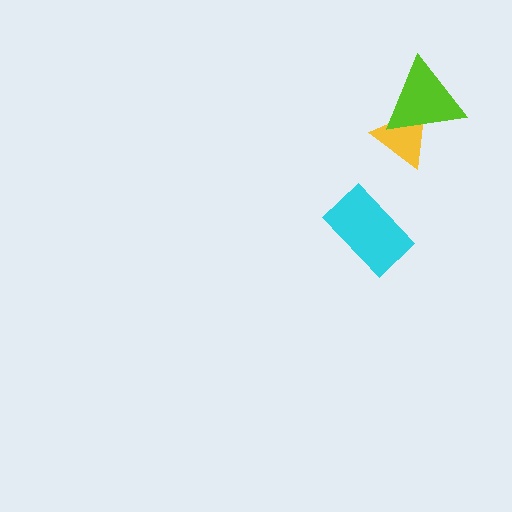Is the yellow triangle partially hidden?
Yes, it is partially covered by another shape.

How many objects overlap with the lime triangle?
1 object overlaps with the lime triangle.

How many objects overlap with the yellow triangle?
1 object overlaps with the yellow triangle.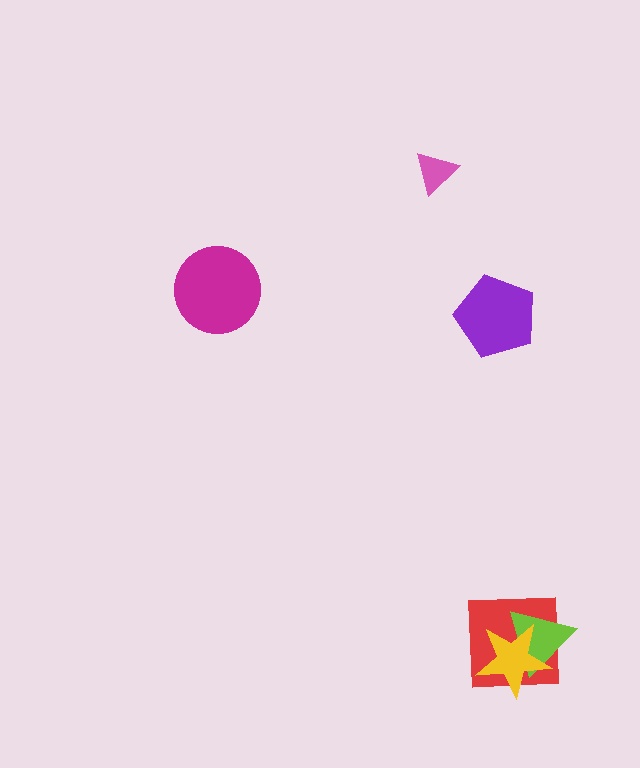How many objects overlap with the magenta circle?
0 objects overlap with the magenta circle.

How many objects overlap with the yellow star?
2 objects overlap with the yellow star.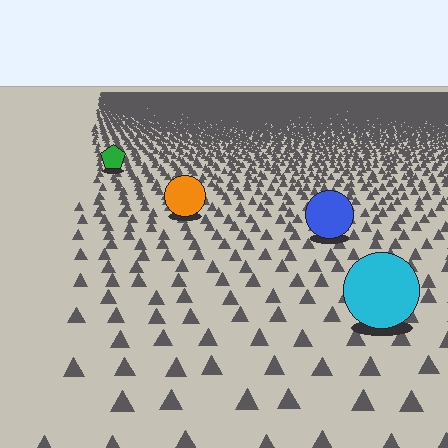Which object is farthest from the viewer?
The green pentagon is farthest from the viewer. It appears smaller and the ground texture around it is denser.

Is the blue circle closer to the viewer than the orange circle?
Yes. The blue circle is closer — you can tell from the texture gradient: the ground texture is coarser near it.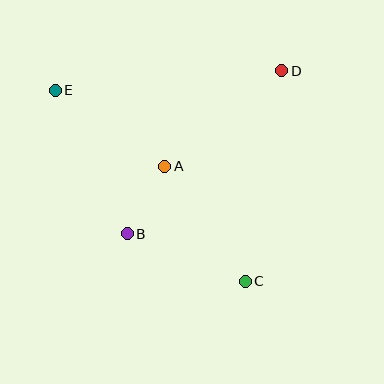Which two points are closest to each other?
Points A and B are closest to each other.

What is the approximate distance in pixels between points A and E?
The distance between A and E is approximately 133 pixels.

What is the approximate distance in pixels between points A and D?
The distance between A and D is approximately 151 pixels.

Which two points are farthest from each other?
Points C and E are farthest from each other.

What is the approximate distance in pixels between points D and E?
The distance between D and E is approximately 227 pixels.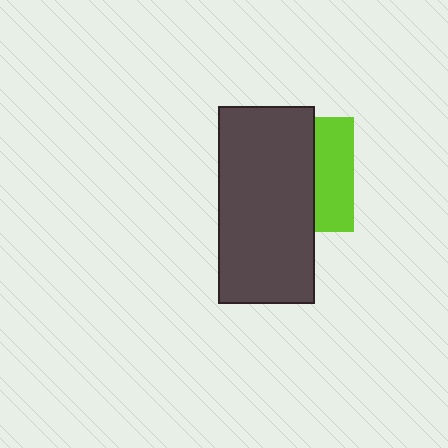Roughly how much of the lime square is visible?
A small part of it is visible (roughly 33%).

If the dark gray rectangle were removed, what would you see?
You would see the complete lime square.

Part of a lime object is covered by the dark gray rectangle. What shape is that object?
It is a square.